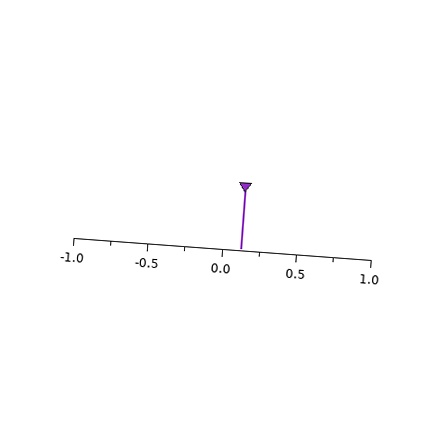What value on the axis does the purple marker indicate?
The marker indicates approximately 0.12.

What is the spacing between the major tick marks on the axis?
The major ticks are spaced 0.5 apart.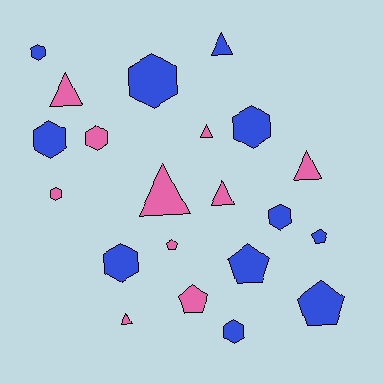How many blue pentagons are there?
There are 3 blue pentagons.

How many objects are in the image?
There are 21 objects.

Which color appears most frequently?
Blue, with 11 objects.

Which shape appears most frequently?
Hexagon, with 9 objects.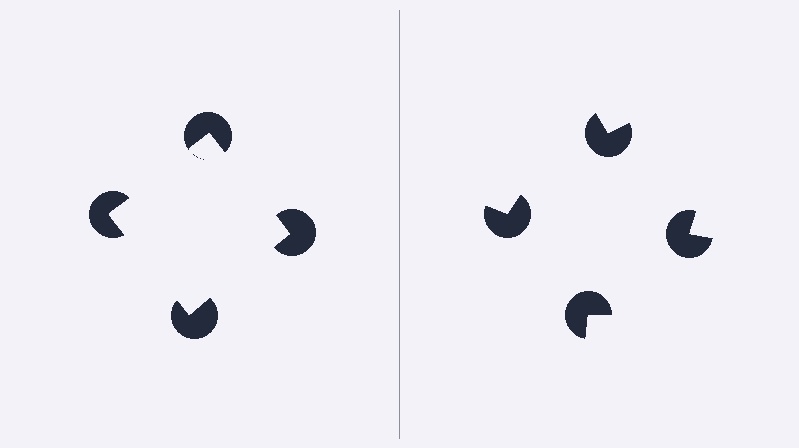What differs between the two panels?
The pac-man discs are positioned identically on both sides; only the wedge orientations differ. On the left they align to a square; on the right they are misaligned.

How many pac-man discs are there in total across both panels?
8 — 4 on each side.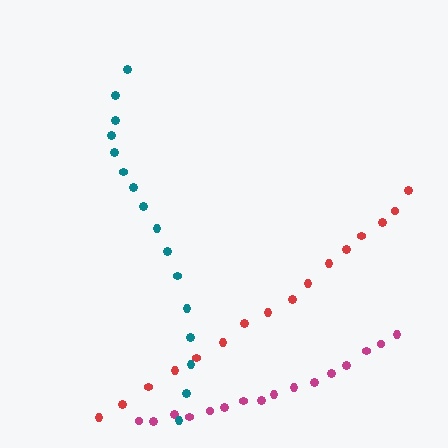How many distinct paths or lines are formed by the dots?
There are 3 distinct paths.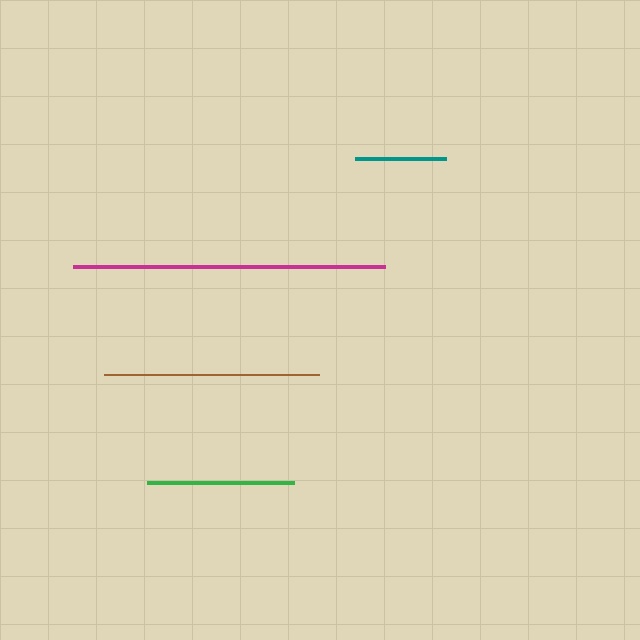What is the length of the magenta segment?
The magenta segment is approximately 311 pixels long.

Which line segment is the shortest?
The teal line is the shortest at approximately 91 pixels.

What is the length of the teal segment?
The teal segment is approximately 91 pixels long.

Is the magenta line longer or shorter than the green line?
The magenta line is longer than the green line.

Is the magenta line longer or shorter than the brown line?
The magenta line is longer than the brown line.